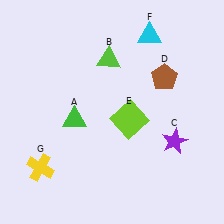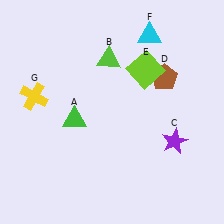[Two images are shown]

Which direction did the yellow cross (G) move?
The yellow cross (G) moved up.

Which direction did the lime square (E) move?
The lime square (E) moved up.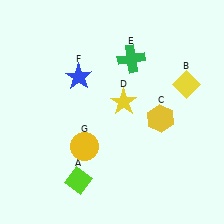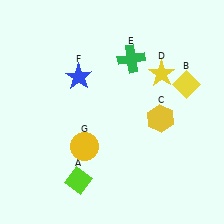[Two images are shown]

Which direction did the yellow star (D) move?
The yellow star (D) moved right.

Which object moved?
The yellow star (D) moved right.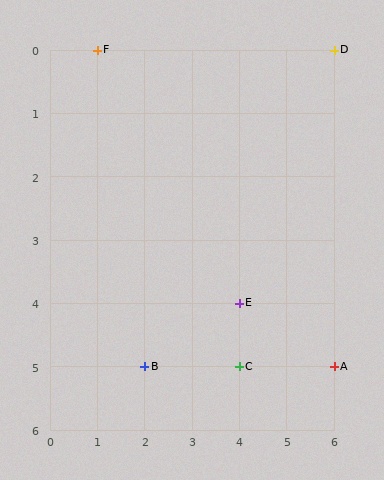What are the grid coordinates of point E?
Point E is at grid coordinates (4, 4).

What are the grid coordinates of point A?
Point A is at grid coordinates (6, 5).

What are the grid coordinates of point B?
Point B is at grid coordinates (2, 5).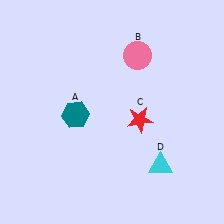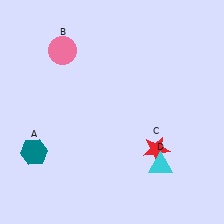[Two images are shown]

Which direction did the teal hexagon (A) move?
The teal hexagon (A) moved left.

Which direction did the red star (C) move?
The red star (C) moved down.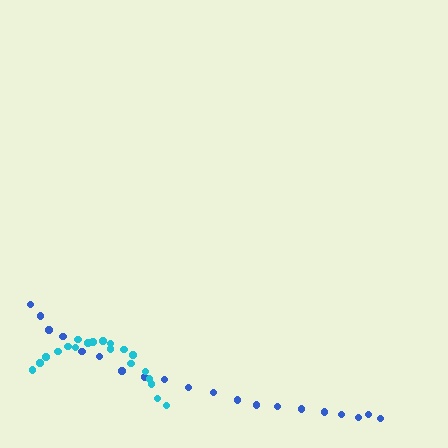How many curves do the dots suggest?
There are 2 distinct paths.